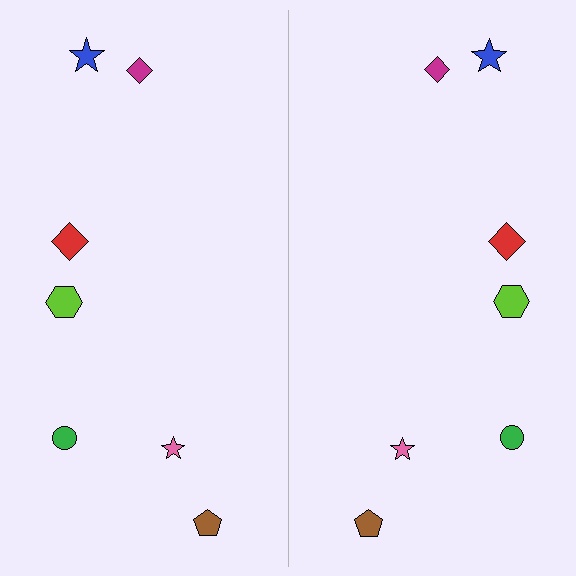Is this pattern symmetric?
Yes, this pattern has bilateral (reflection) symmetry.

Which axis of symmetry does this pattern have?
The pattern has a vertical axis of symmetry running through the center of the image.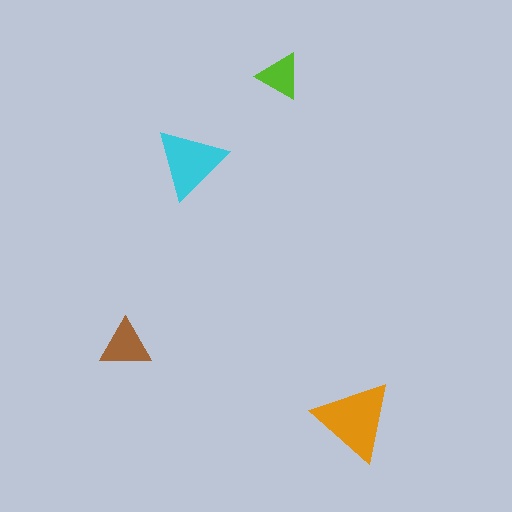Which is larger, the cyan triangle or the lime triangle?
The cyan one.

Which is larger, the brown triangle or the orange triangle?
The orange one.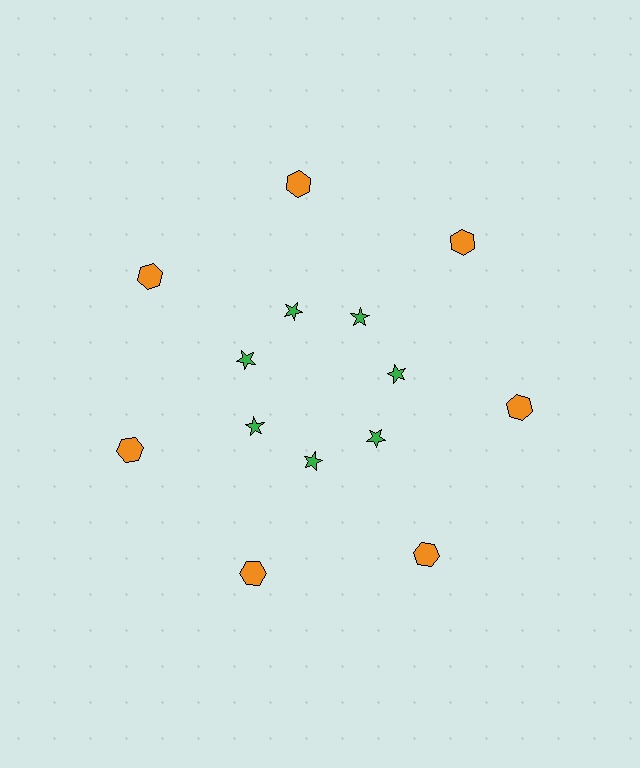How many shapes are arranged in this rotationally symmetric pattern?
There are 14 shapes, arranged in 7 groups of 2.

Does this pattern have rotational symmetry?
Yes, this pattern has 7-fold rotational symmetry. It looks the same after rotating 51 degrees around the center.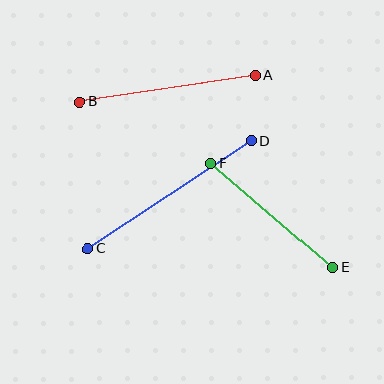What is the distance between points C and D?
The distance is approximately 195 pixels.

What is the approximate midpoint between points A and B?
The midpoint is at approximately (167, 88) pixels.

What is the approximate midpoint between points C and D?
The midpoint is at approximately (170, 195) pixels.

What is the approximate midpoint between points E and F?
The midpoint is at approximately (272, 215) pixels.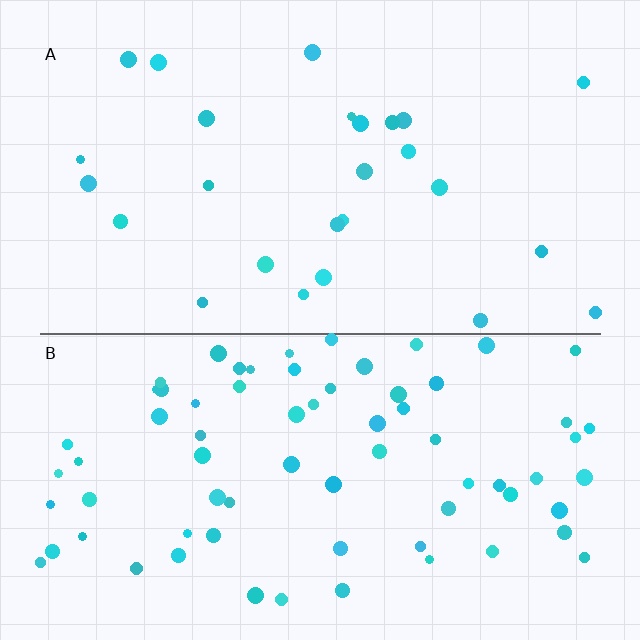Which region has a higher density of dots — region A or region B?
B (the bottom).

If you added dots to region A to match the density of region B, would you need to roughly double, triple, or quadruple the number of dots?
Approximately triple.